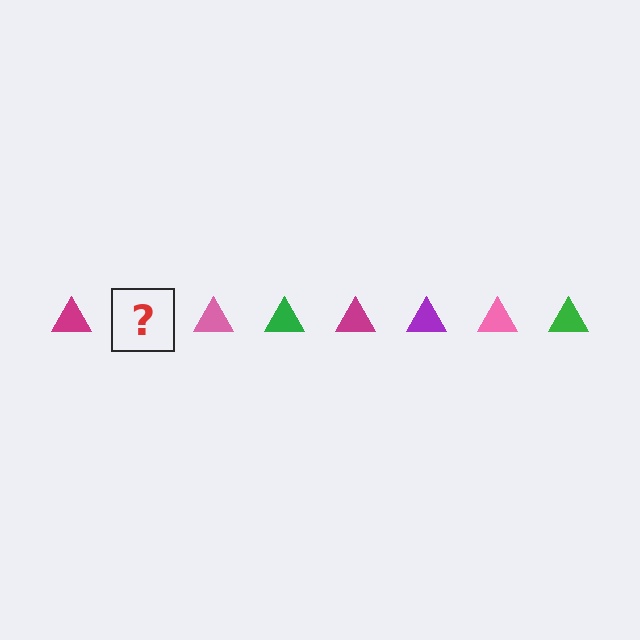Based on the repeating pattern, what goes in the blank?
The blank should be a purple triangle.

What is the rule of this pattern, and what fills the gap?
The rule is that the pattern cycles through magenta, purple, pink, green triangles. The gap should be filled with a purple triangle.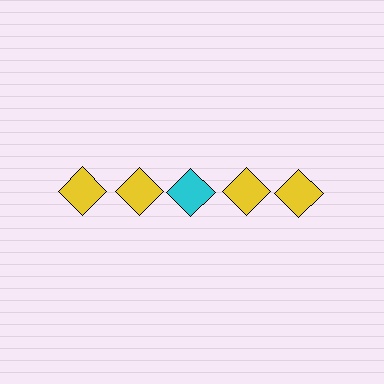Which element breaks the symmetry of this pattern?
The cyan diamond in the top row, center column breaks the symmetry. All other shapes are yellow diamonds.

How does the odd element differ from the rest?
It has a different color: cyan instead of yellow.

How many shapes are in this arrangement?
There are 5 shapes arranged in a grid pattern.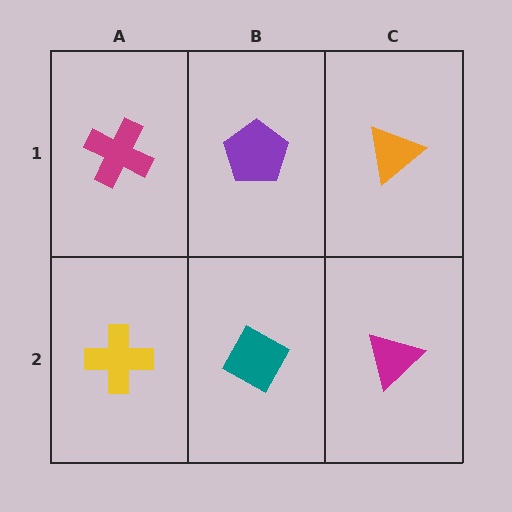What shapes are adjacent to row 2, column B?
A purple pentagon (row 1, column B), a yellow cross (row 2, column A), a magenta triangle (row 2, column C).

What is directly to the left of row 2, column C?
A teal diamond.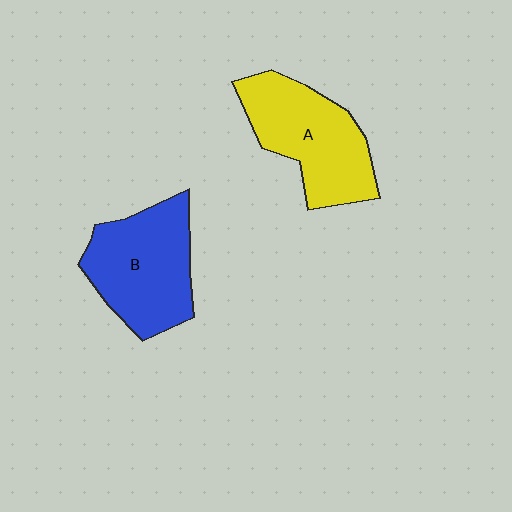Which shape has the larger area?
Shape B (blue).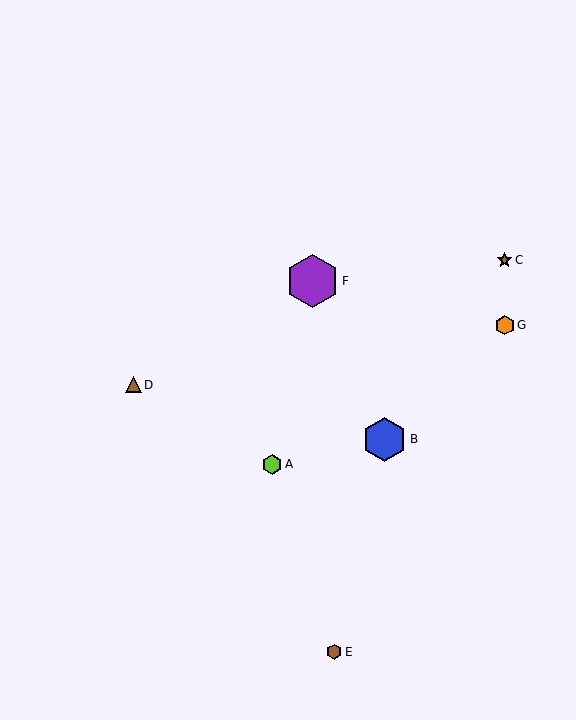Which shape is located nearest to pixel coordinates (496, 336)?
The orange hexagon (labeled G) at (505, 325) is nearest to that location.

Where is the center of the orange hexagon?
The center of the orange hexagon is at (505, 325).